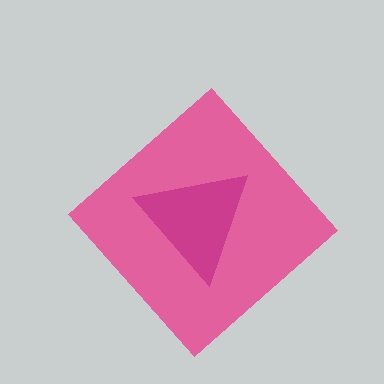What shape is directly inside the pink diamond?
The magenta triangle.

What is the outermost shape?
The pink diamond.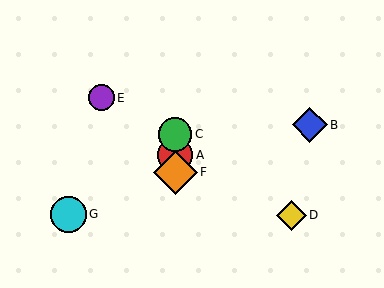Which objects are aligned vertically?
Objects A, C, F are aligned vertically.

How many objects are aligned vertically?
3 objects (A, C, F) are aligned vertically.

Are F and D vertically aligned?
No, F is at x≈175 and D is at x≈292.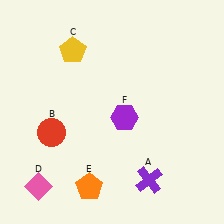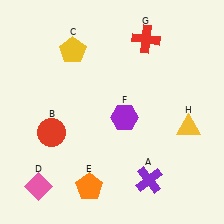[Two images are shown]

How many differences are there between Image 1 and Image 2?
There are 2 differences between the two images.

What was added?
A red cross (G), a yellow triangle (H) were added in Image 2.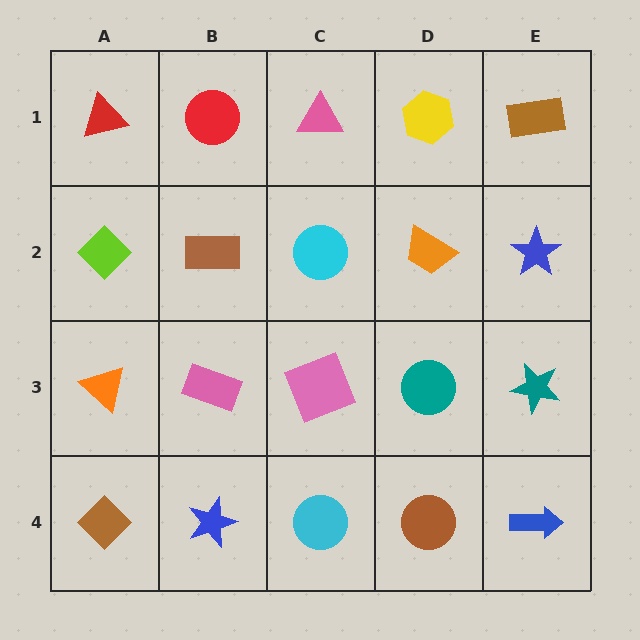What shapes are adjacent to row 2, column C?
A pink triangle (row 1, column C), a pink square (row 3, column C), a brown rectangle (row 2, column B), an orange trapezoid (row 2, column D).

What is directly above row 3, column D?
An orange trapezoid.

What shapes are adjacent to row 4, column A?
An orange triangle (row 3, column A), a blue star (row 4, column B).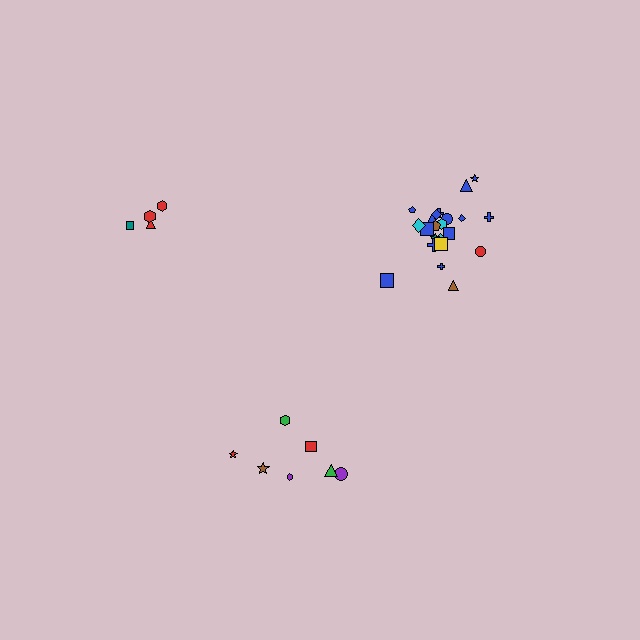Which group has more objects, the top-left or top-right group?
The top-right group.